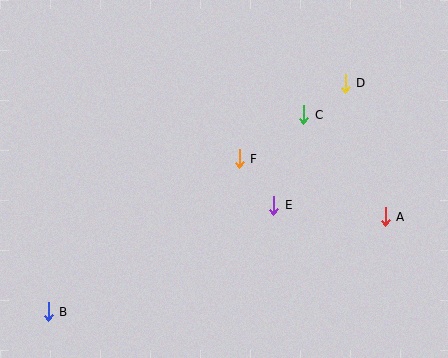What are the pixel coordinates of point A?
Point A is at (385, 217).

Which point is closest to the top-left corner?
Point F is closest to the top-left corner.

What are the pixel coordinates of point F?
Point F is at (239, 159).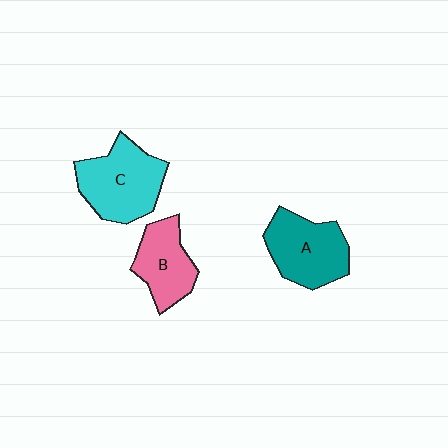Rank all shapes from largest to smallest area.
From largest to smallest: C (cyan), A (teal), B (pink).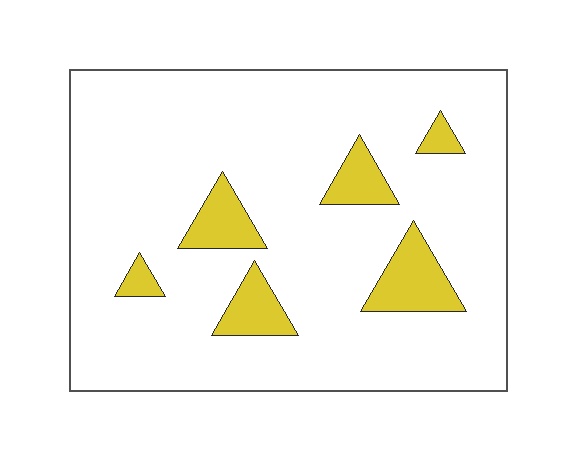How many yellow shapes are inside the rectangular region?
6.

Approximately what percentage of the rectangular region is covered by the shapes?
Approximately 10%.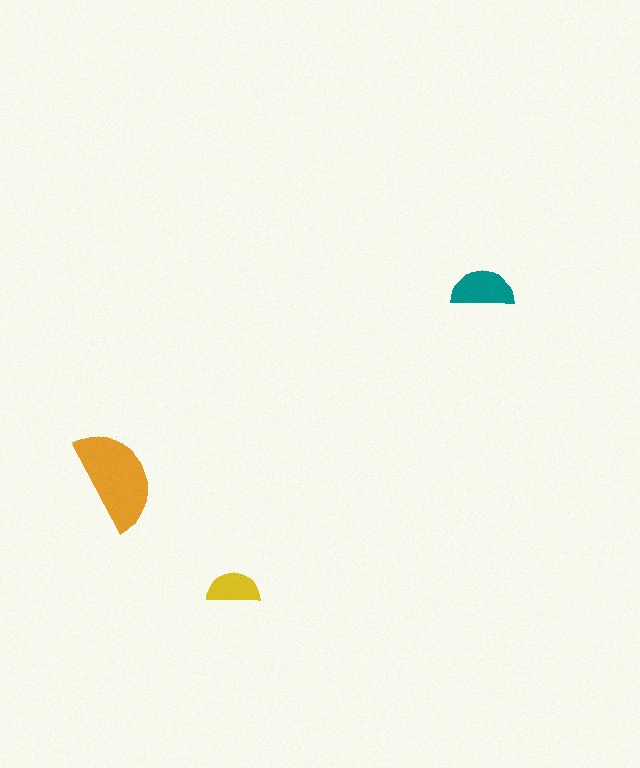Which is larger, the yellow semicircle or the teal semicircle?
The teal one.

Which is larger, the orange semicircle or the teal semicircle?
The orange one.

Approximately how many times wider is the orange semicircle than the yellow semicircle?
About 2 times wider.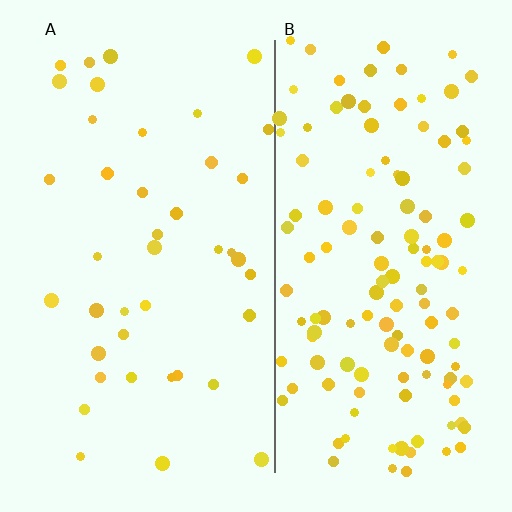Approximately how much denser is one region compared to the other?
Approximately 3.1× — region B over region A.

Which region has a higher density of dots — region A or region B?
B (the right).